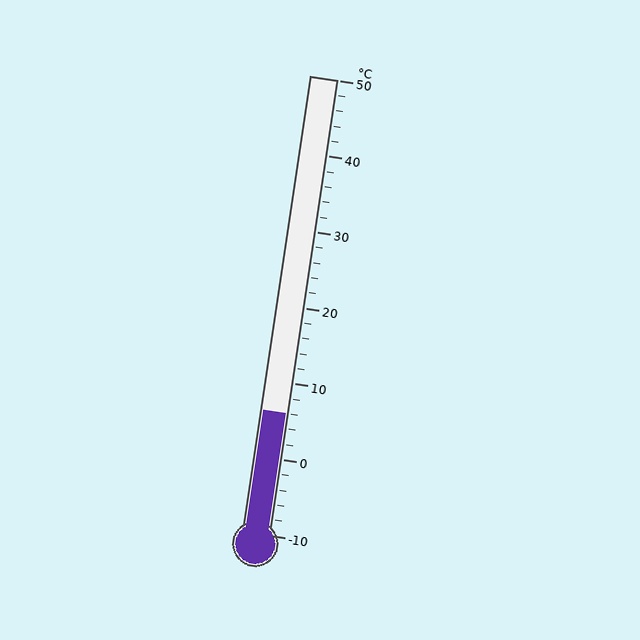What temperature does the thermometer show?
The thermometer shows approximately 6°C.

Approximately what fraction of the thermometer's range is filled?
The thermometer is filled to approximately 25% of its range.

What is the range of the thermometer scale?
The thermometer scale ranges from -10°C to 50°C.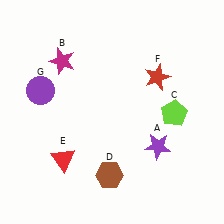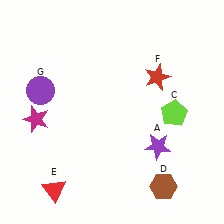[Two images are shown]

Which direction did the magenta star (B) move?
The magenta star (B) moved down.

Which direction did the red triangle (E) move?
The red triangle (E) moved down.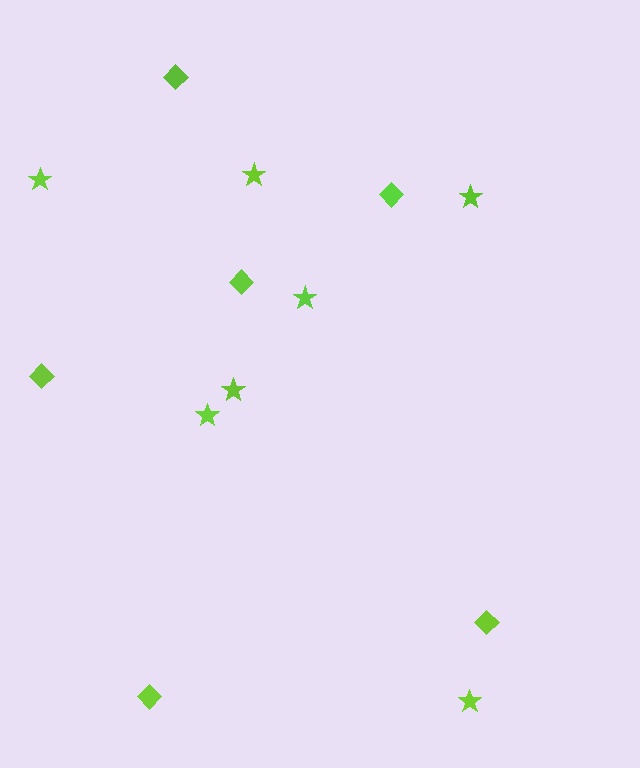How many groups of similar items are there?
There are 2 groups: one group of diamonds (6) and one group of stars (7).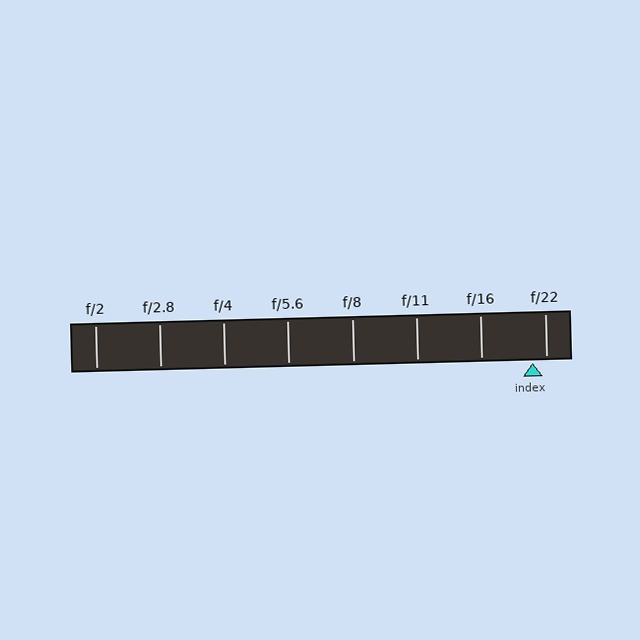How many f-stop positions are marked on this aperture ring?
There are 8 f-stop positions marked.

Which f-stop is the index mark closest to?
The index mark is closest to f/22.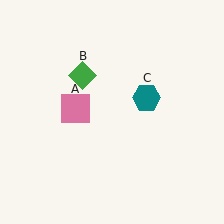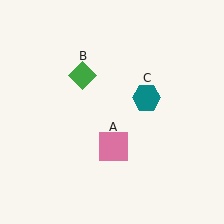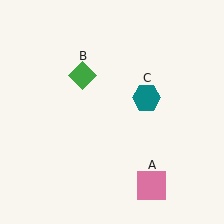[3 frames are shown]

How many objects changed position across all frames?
1 object changed position: pink square (object A).